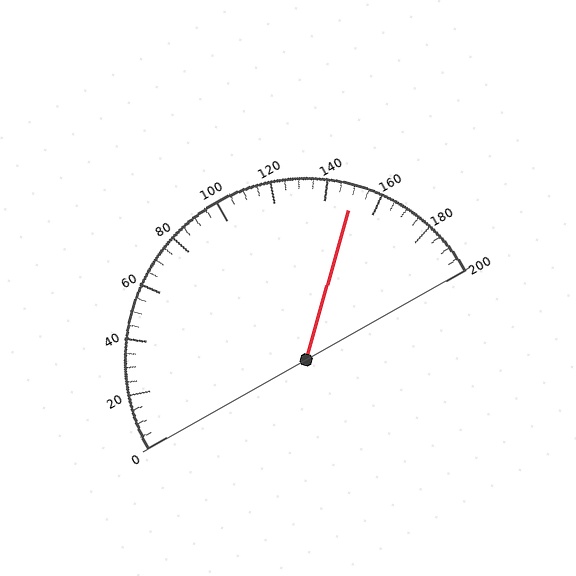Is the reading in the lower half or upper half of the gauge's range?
The reading is in the upper half of the range (0 to 200).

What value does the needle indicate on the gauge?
The needle indicates approximately 150.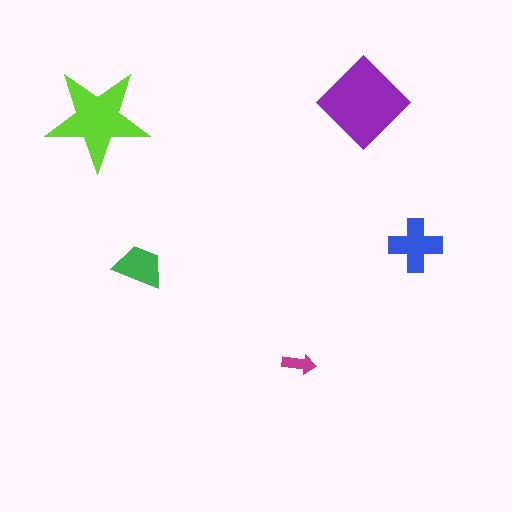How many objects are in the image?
There are 5 objects in the image.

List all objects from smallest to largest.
The magenta arrow, the green trapezoid, the blue cross, the lime star, the purple diamond.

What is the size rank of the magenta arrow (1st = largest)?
5th.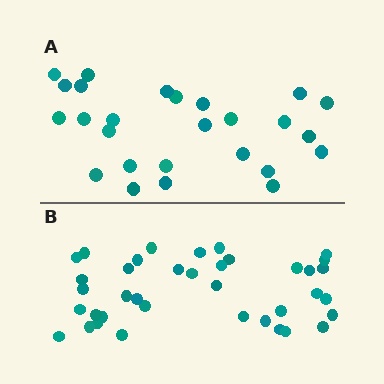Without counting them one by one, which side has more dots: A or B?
Region B (the bottom region) has more dots.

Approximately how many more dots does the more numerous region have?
Region B has roughly 12 or so more dots than region A.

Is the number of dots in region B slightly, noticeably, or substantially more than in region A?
Region B has substantially more. The ratio is roughly 1.5 to 1.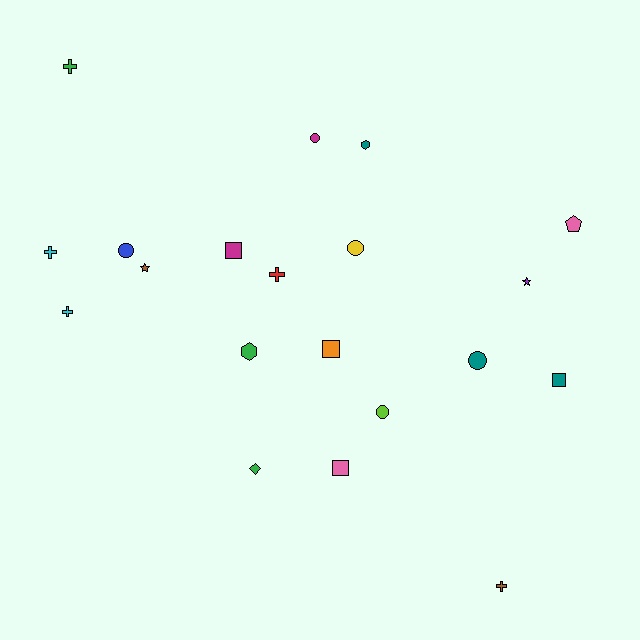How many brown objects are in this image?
There are 2 brown objects.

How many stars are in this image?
There are 2 stars.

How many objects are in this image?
There are 20 objects.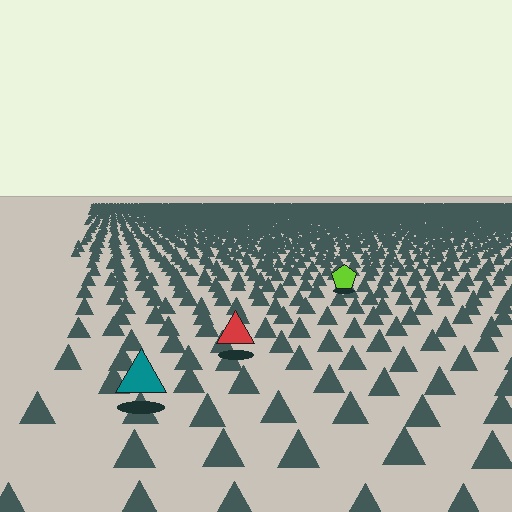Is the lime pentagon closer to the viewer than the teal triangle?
No. The teal triangle is closer — you can tell from the texture gradient: the ground texture is coarser near it.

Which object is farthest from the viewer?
The lime pentagon is farthest from the viewer. It appears smaller and the ground texture around it is denser.